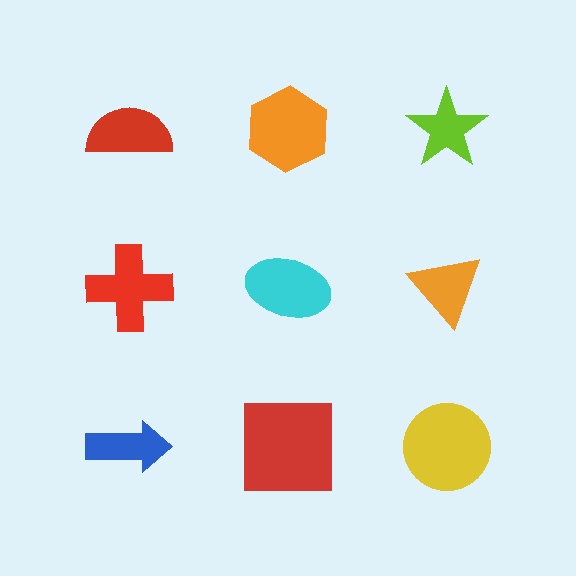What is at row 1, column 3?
A lime star.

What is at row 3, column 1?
A blue arrow.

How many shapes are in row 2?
3 shapes.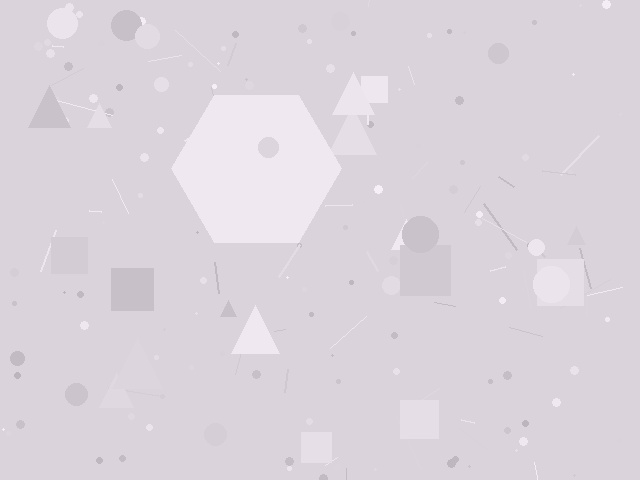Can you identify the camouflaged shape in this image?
The camouflaged shape is a hexagon.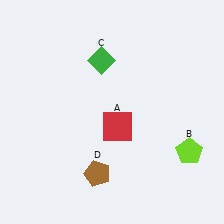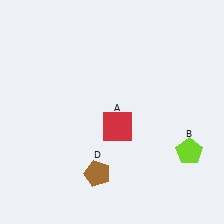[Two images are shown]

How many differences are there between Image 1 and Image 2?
There is 1 difference between the two images.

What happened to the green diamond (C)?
The green diamond (C) was removed in Image 2. It was in the top-left area of Image 1.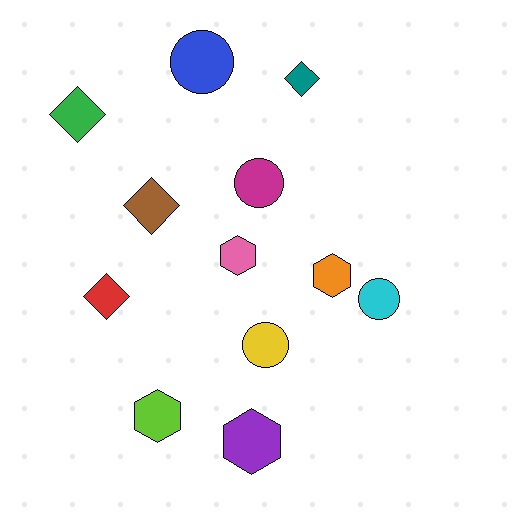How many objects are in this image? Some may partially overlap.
There are 12 objects.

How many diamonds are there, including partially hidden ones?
There are 4 diamonds.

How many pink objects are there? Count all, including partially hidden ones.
There is 1 pink object.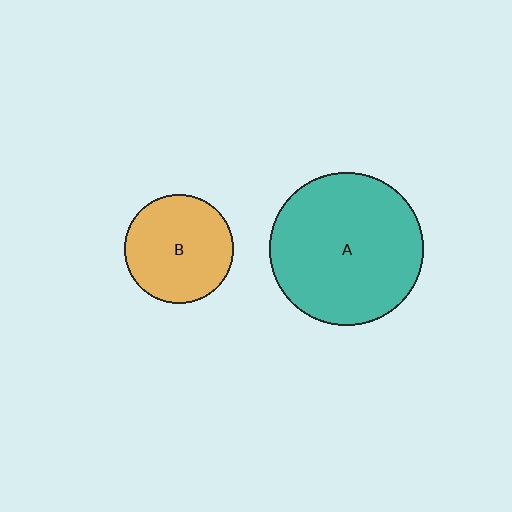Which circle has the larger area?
Circle A (teal).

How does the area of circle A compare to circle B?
Approximately 2.0 times.